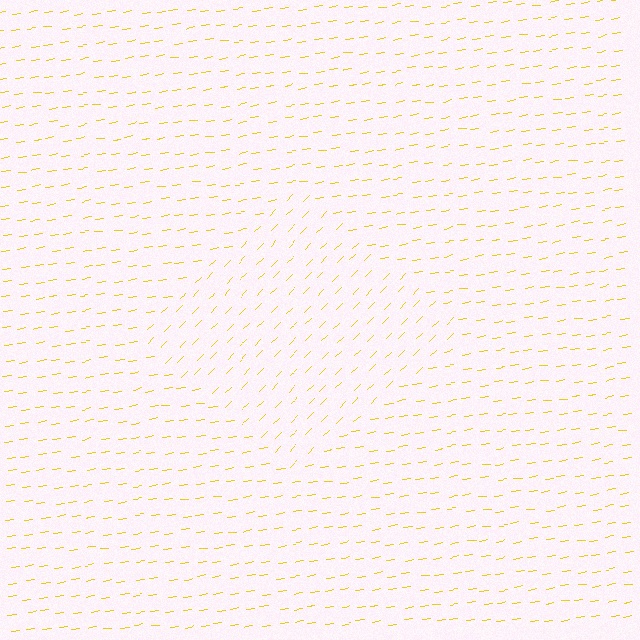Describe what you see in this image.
The image is filled with small yellow line segments. A diamond region in the image has lines oriented differently from the surrounding lines, creating a visible texture boundary.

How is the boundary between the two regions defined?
The boundary is defined purely by a change in line orientation (approximately 36 degrees difference). All lines are the same color and thickness.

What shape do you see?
I see a diamond.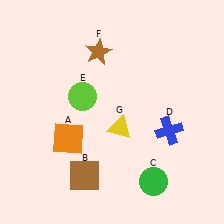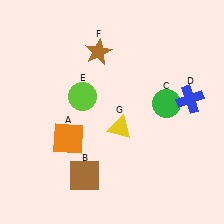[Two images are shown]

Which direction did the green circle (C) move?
The green circle (C) moved up.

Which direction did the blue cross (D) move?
The blue cross (D) moved up.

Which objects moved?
The objects that moved are: the green circle (C), the blue cross (D).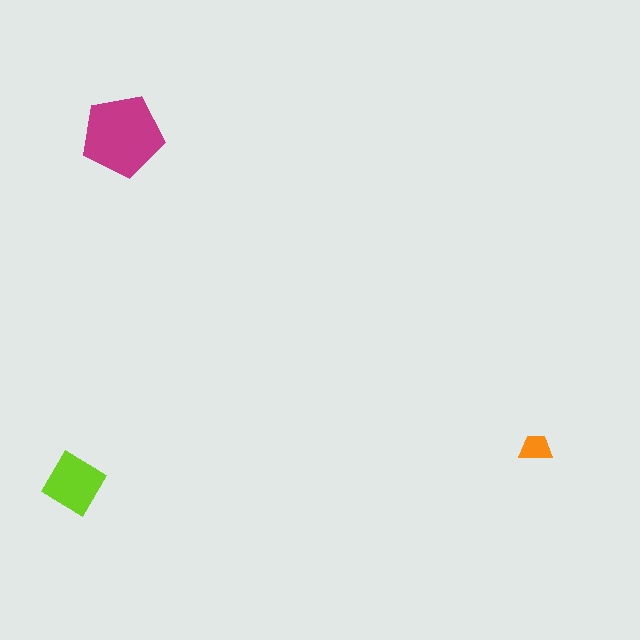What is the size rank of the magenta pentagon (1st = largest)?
1st.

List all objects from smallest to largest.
The orange trapezoid, the lime diamond, the magenta pentagon.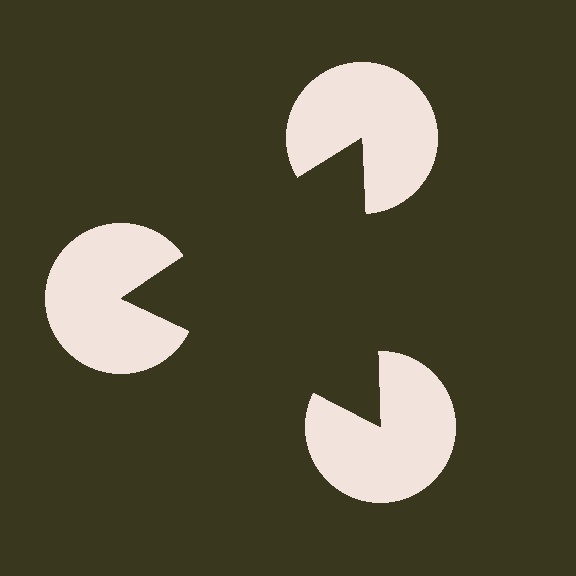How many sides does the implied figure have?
3 sides.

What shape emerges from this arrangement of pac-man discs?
An illusory triangle — its edges are inferred from the aligned wedge cuts in the pac-man discs, not physically drawn.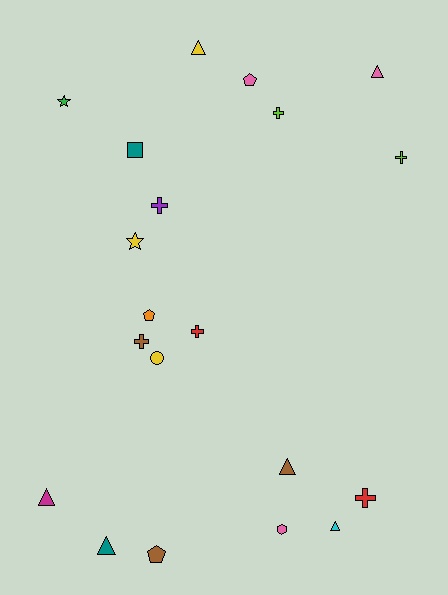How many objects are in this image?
There are 20 objects.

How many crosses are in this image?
There are 6 crosses.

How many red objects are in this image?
There are 2 red objects.